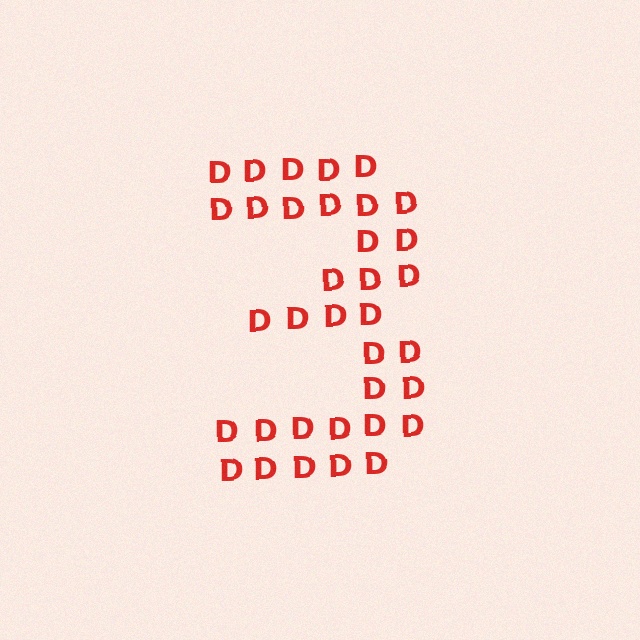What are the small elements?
The small elements are letter D's.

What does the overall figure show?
The overall figure shows the digit 3.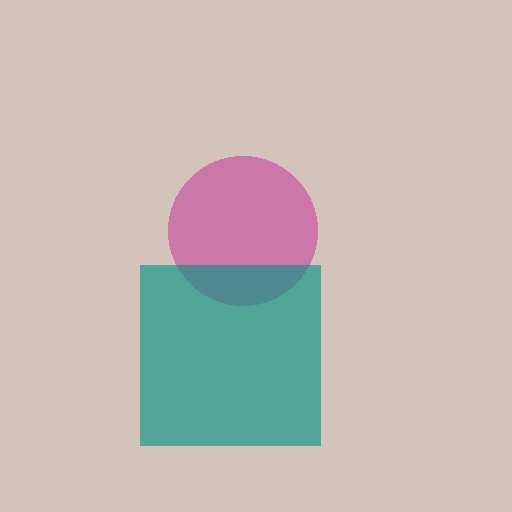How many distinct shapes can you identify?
There are 2 distinct shapes: a magenta circle, a teal square.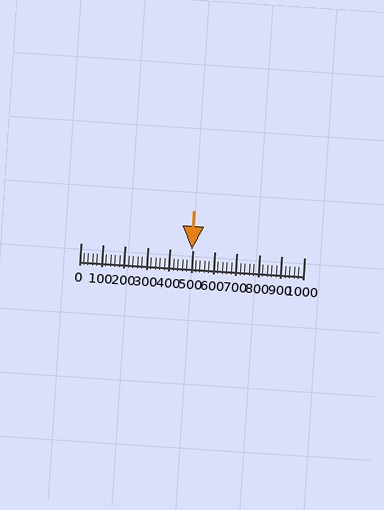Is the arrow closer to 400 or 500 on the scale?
The arrow is closer to 500.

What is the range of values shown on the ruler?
The ruler shows values from 0 to 1000.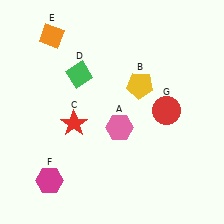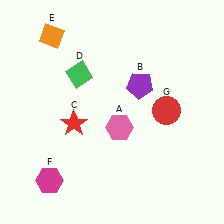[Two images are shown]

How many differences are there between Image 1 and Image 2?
There is 1 difference between the two images.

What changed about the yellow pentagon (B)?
In Image 1, B is yellow. In Image 2, it changed to purple.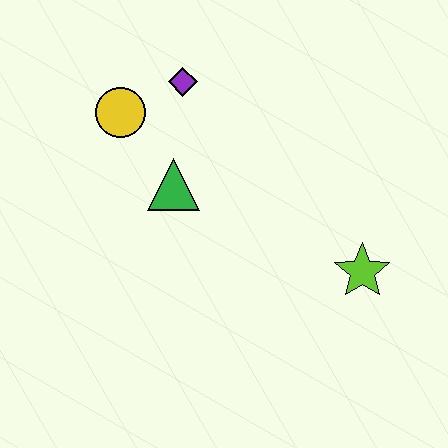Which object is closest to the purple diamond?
The yellow circle is closest to the purple diamond.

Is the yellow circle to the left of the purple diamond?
Yes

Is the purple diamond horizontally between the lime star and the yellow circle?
Yes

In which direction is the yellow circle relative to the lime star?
The yellow circle is to the left of the lime star.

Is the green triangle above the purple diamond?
No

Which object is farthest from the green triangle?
The lime star is farthest from the green triangle.